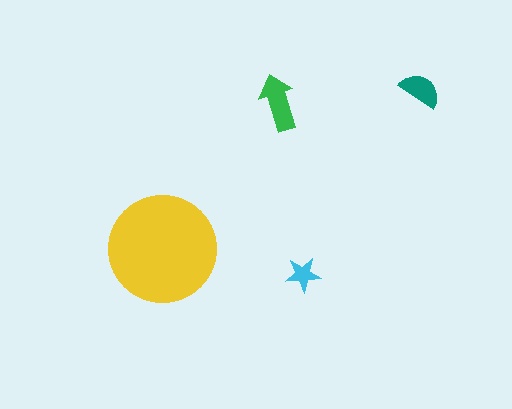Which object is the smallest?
The cyan star.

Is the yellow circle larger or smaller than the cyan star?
Larger.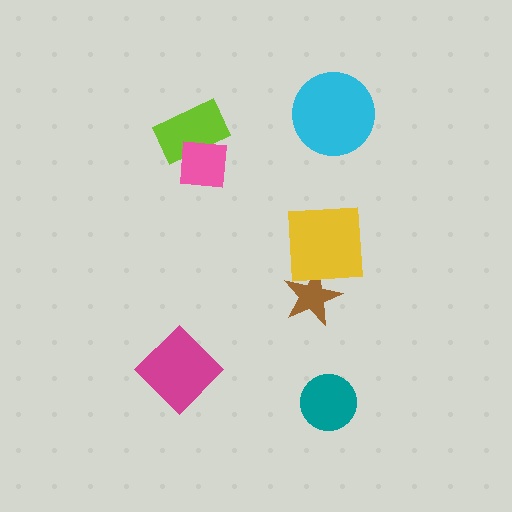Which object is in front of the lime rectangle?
The pink square is in front of the lime rectangle.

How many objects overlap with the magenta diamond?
0 objects overlap with the magenta diamond.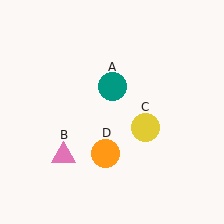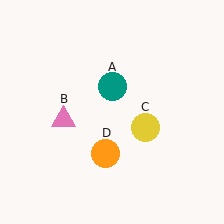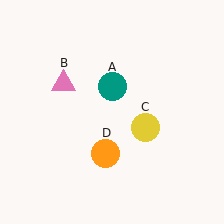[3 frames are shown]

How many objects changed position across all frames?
1 object changed position: pink triangle (object B).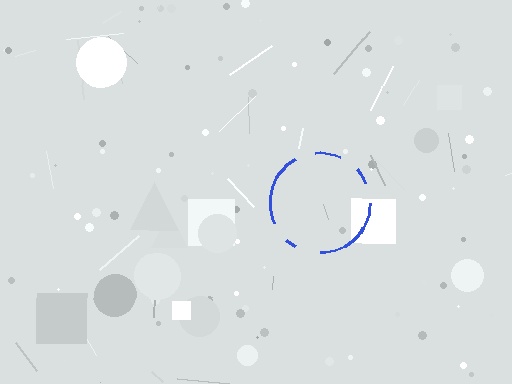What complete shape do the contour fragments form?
The contour fragments form a circle.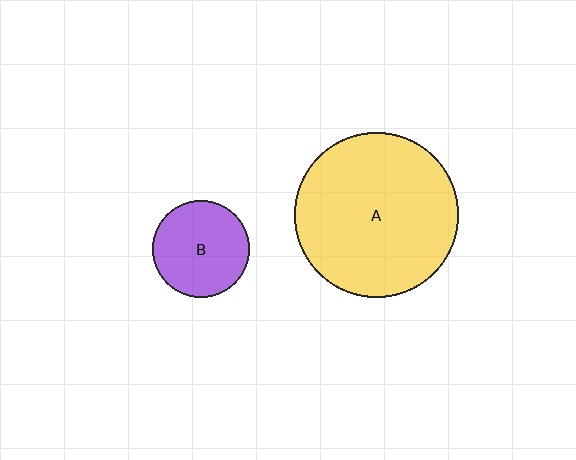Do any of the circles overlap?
No, none of the circles overlap.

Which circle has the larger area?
Circle A (yellow).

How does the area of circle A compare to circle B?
Approximately 2.9 times.